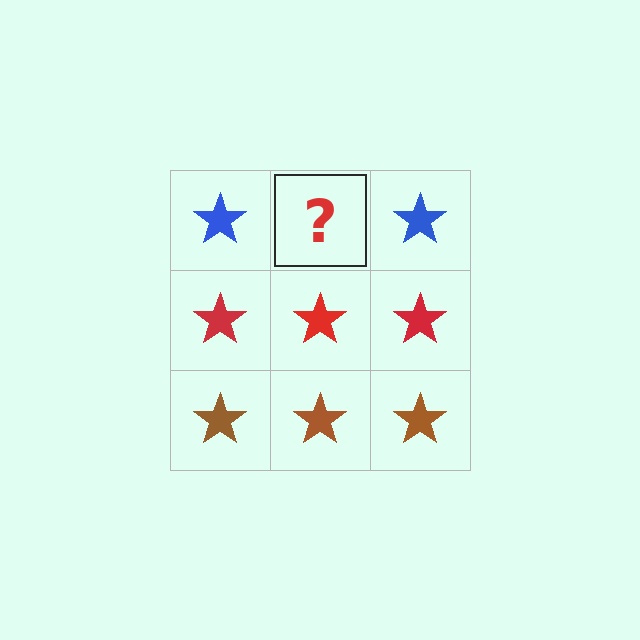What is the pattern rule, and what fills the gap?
The rule is that each row has a consistent color. The gap should be filled with a blue star.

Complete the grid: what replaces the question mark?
The question mark should be replaced with a blue star.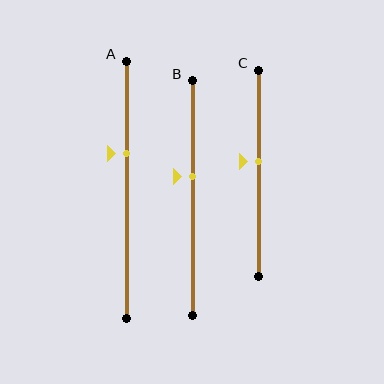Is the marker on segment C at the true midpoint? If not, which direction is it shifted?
No, the marker on segment C is shifted upward by about 6% of the segment length.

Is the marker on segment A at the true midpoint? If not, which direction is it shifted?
No, the marker on segment A is shifted upward by about 14% of the segment length.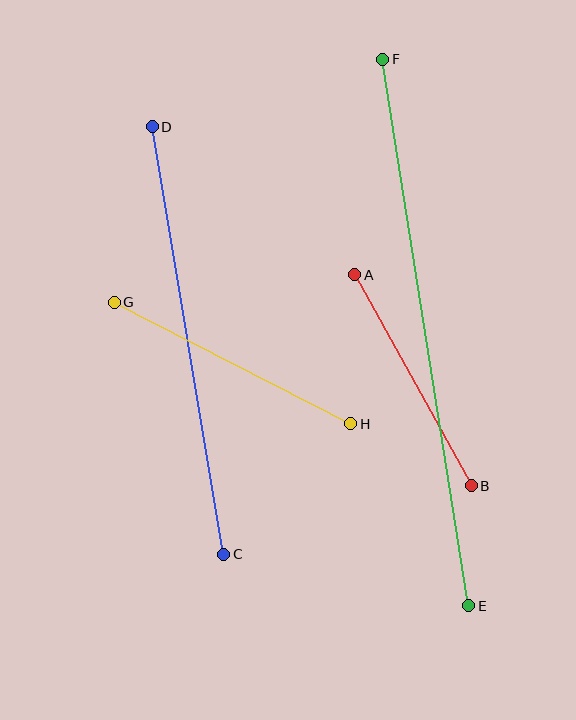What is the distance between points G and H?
The distance is approximately 266 pixels.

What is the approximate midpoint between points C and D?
The midpoint is at approximately (188, 340) pixels.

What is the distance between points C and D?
The distance is approximately 433 pixels.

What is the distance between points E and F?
The distance is approximately 554 pixels.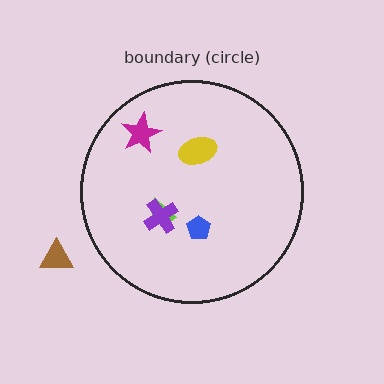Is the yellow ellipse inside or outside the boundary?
Inside.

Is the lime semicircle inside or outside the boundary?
Inside.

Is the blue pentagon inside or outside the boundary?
Inside.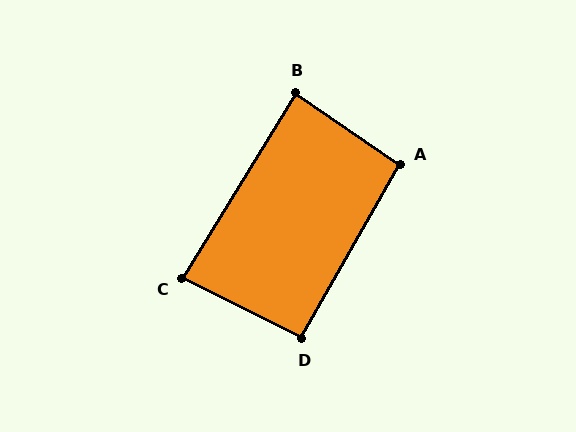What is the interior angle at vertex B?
Approximately 87 degrees (approximately right).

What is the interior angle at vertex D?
Approximately 93 degrees (approximately right).